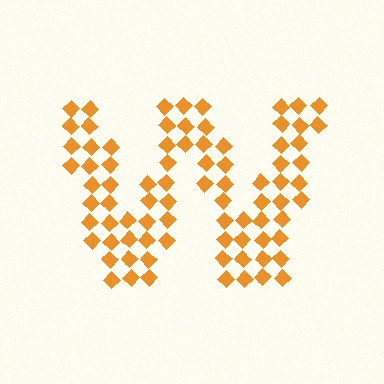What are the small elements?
The small elements are diamonds.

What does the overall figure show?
The overall figure shows the letter W.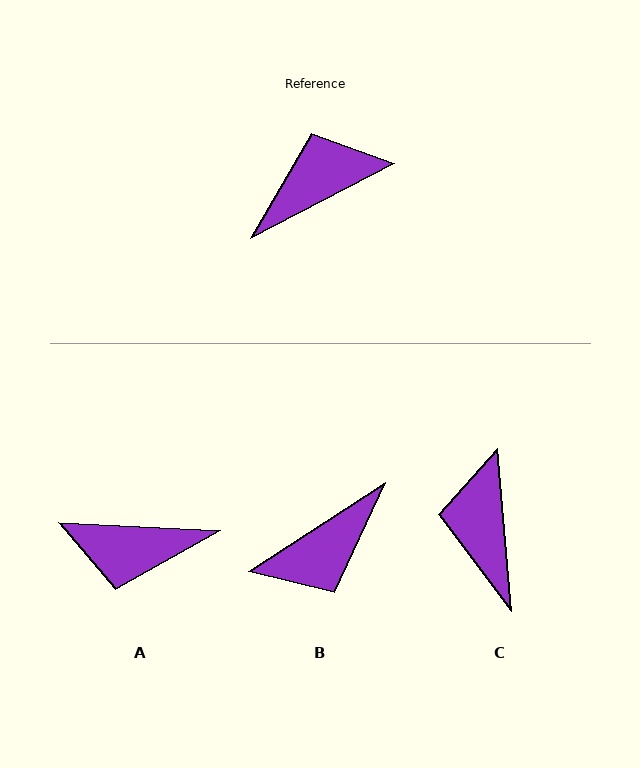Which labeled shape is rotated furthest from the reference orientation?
B, about 174 degrees away.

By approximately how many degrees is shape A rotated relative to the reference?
Approximately 150 degrees counter-clockwise.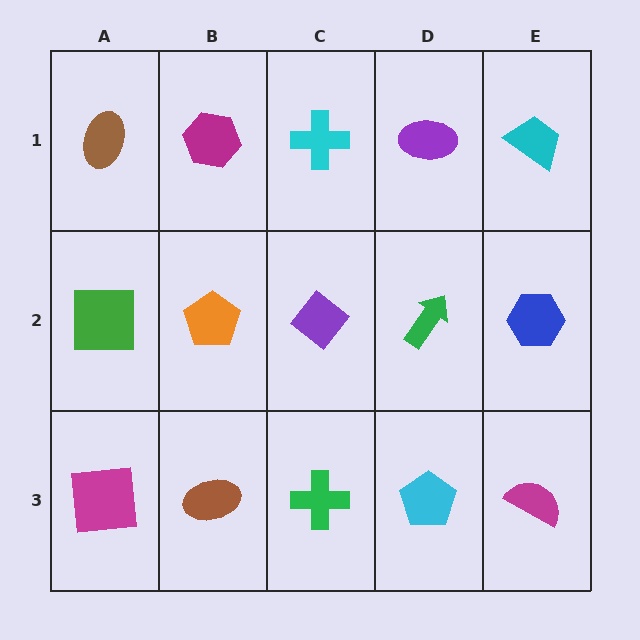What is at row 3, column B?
A brown ellipse.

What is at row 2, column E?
A blue hexagon.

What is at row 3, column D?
A cyan pentagon.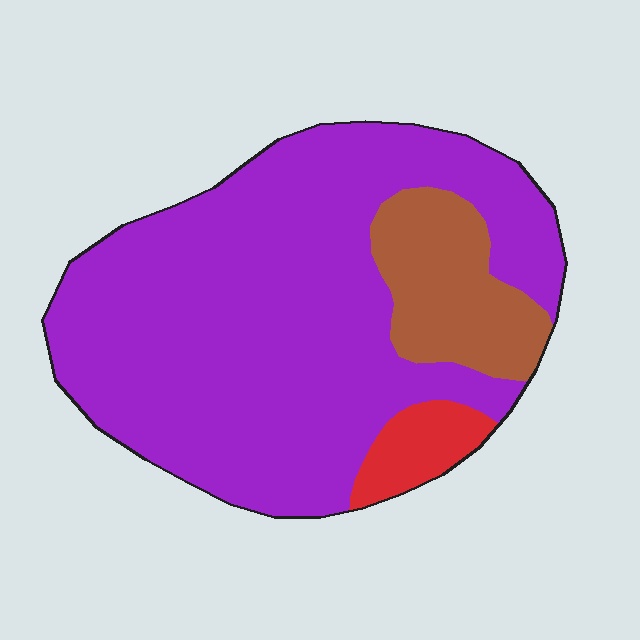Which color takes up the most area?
Purple, at roughly 80%.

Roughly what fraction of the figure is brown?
Brown covers roughly 15% of the figure.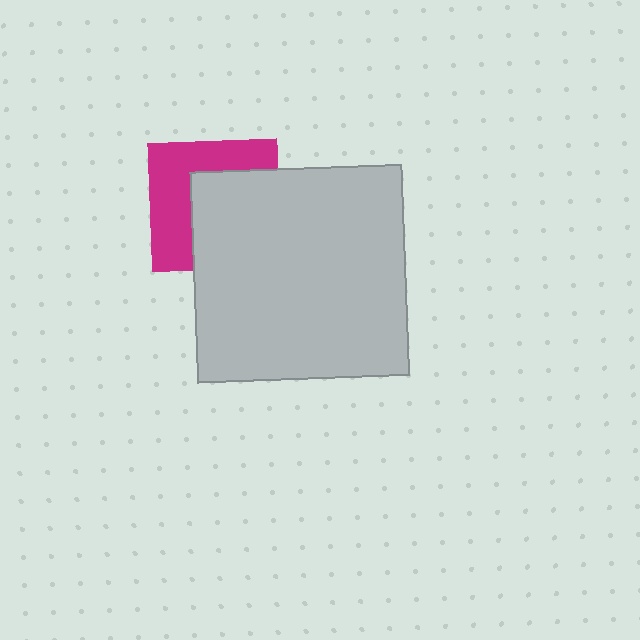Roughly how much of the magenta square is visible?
About half of it is visible (roughly 48%).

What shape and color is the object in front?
The object in front is a light gray square.